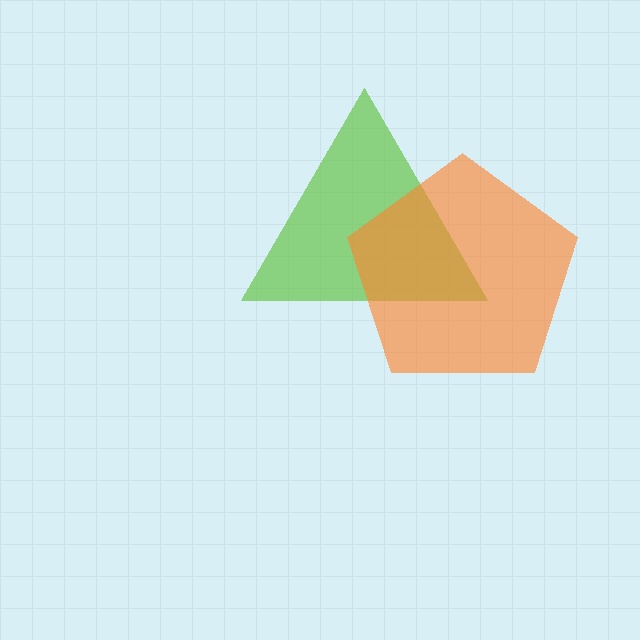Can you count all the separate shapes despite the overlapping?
Yes, there are 2 separate shapes.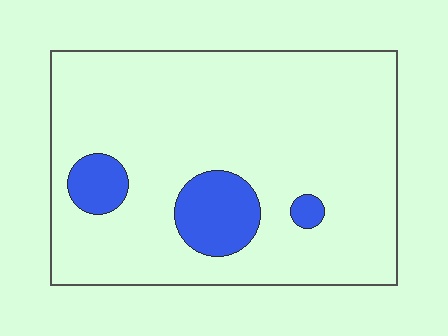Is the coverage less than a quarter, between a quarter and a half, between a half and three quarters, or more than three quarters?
Less than a quarter.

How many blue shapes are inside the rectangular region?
3.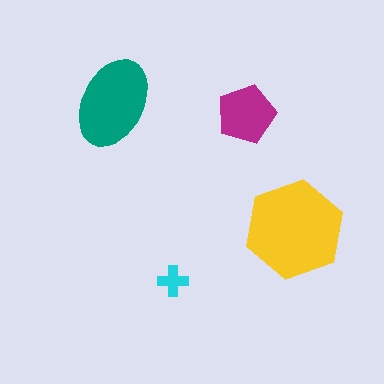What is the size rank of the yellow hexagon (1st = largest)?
1st.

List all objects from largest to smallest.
The yellow hexagon, the teal ellipse, the magenta pentagon, the cyan cross.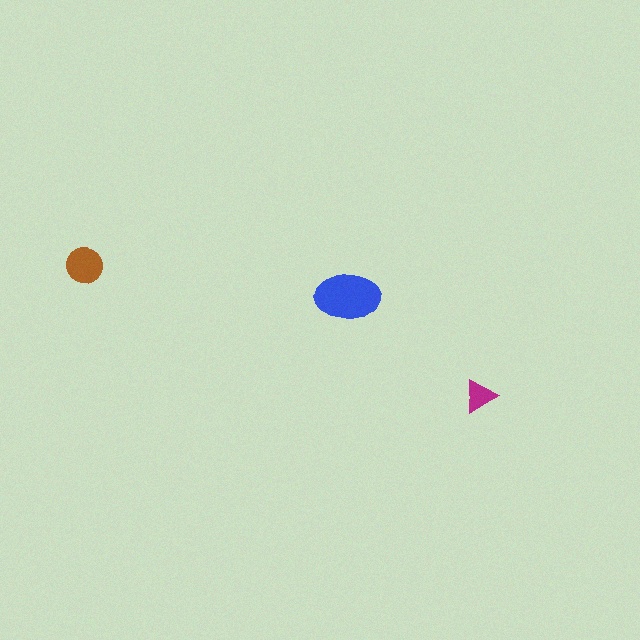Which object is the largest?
The blue ellipse.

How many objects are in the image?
There are 3 objects in the image.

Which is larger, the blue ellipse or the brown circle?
The blue ellipse.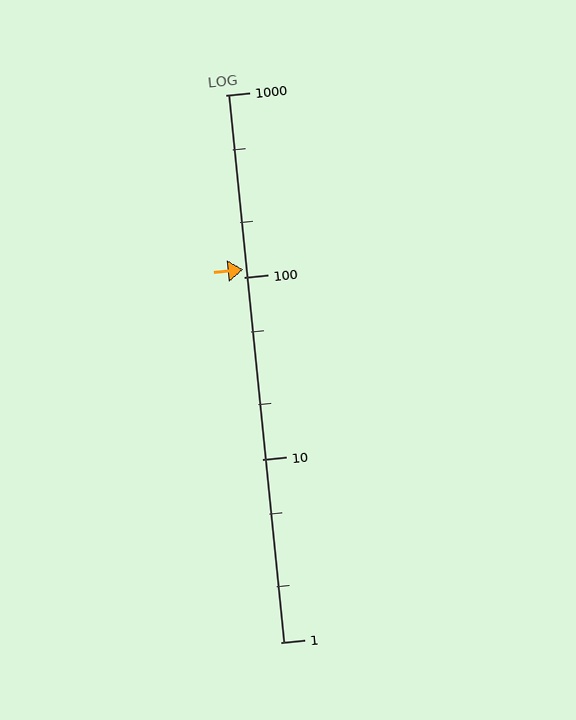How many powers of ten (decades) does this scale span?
The scale spans 3 decades, from 1 to 1000.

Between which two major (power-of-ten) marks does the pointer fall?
The pointer is between 100 and 1000.